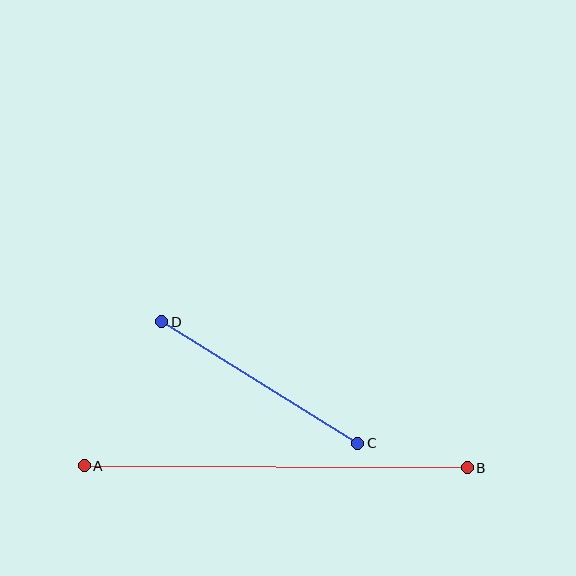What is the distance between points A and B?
The distance is approximately 383 pixels.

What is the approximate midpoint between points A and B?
The midpoint is at approximately (276, 467) pixels.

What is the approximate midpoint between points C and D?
The midpoint is at approximately (260, 383) pixels.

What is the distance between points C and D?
The distance is approximately 231 pixels.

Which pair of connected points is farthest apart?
Points A and B are farthest apart.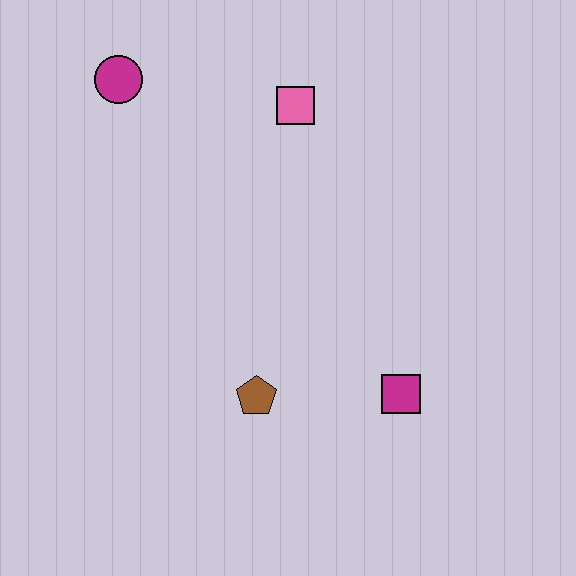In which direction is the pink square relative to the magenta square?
The pink square is above the magenta square.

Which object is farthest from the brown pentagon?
The magenta circle is farthest from the brown pentagon.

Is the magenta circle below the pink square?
No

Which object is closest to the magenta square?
The brown pentagon is closest to the magenta square.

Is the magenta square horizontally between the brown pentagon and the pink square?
No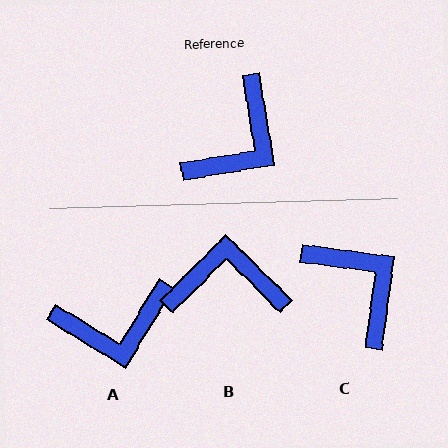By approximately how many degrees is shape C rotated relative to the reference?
Approximately 73 degrees counter-clockwise.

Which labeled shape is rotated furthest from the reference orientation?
B, about 126 degrees away.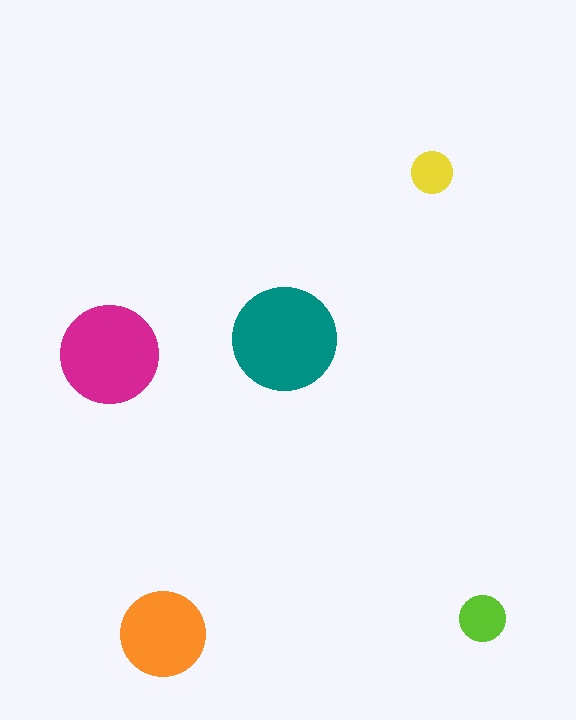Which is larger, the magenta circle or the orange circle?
The magenta one.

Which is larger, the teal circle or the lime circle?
The teal one.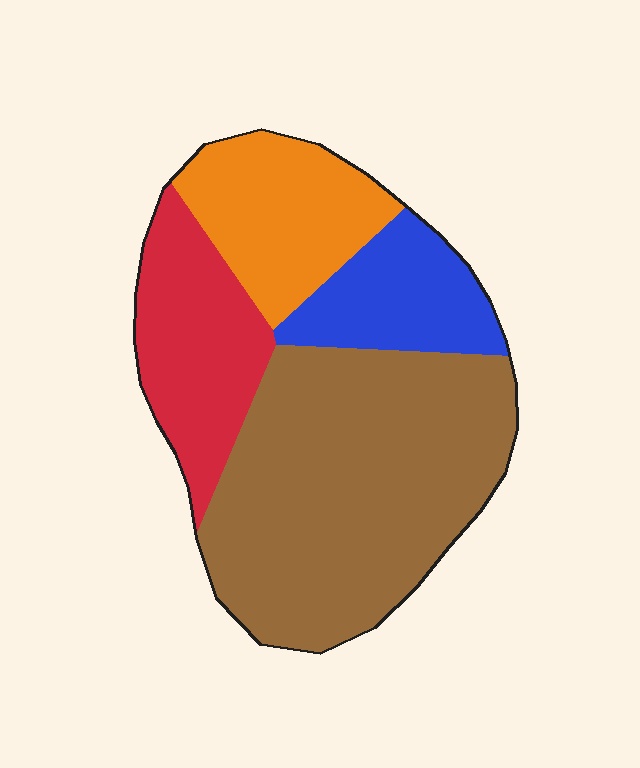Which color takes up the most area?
Brown, at roughly 50%.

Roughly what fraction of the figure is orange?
Orange covers about 20% of the figure.